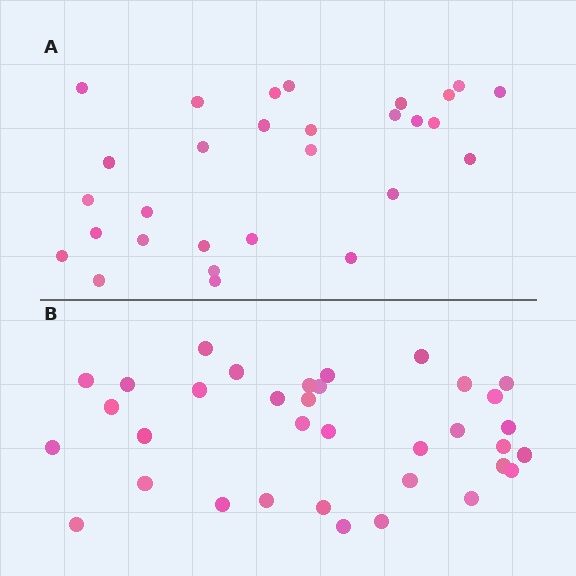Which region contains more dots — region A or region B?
Region B (the bottom region) has more dots.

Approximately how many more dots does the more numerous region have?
Region B has about 6 more dots than region A.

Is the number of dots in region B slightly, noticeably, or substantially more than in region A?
Region B has only slightly more — the two regions are fairly close. The ratio is roughly 1.2 to 1.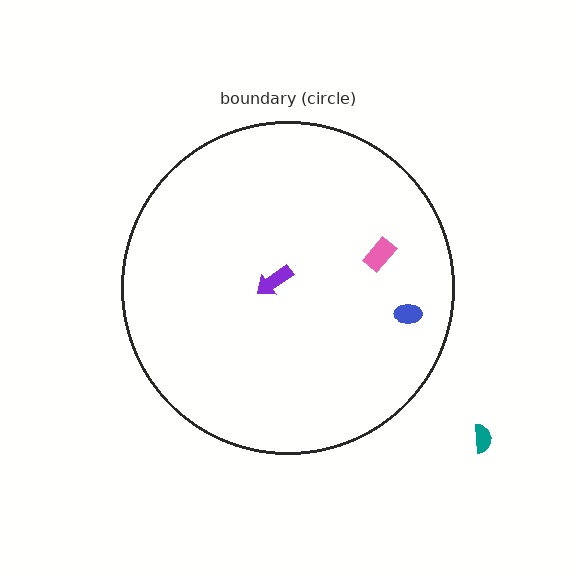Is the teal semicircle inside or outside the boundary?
Outside.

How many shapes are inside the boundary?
3 inside, 1 outside.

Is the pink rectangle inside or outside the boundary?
Inside.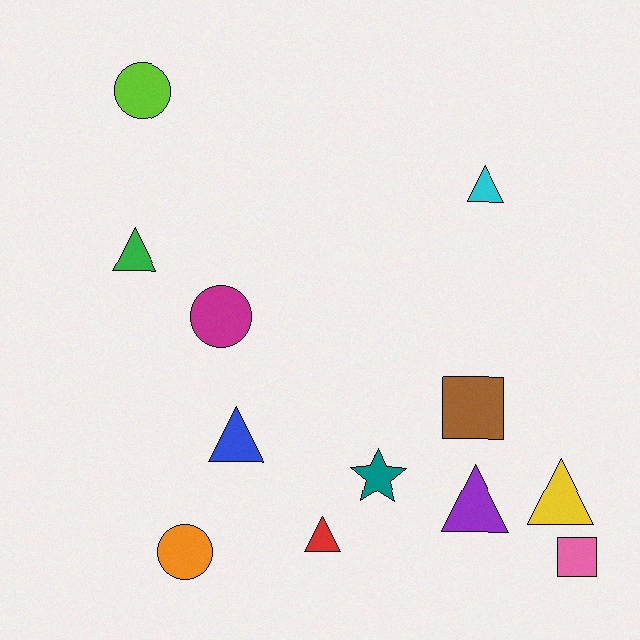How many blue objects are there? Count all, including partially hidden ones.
There is 1 blue object.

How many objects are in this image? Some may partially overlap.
There are 12 objects.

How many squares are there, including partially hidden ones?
There are 2 squares.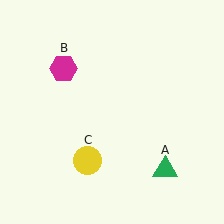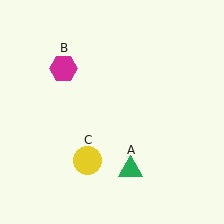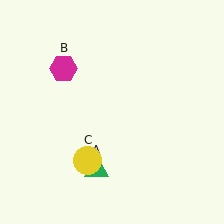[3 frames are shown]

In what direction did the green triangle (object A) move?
The green triangle (object A) moved left.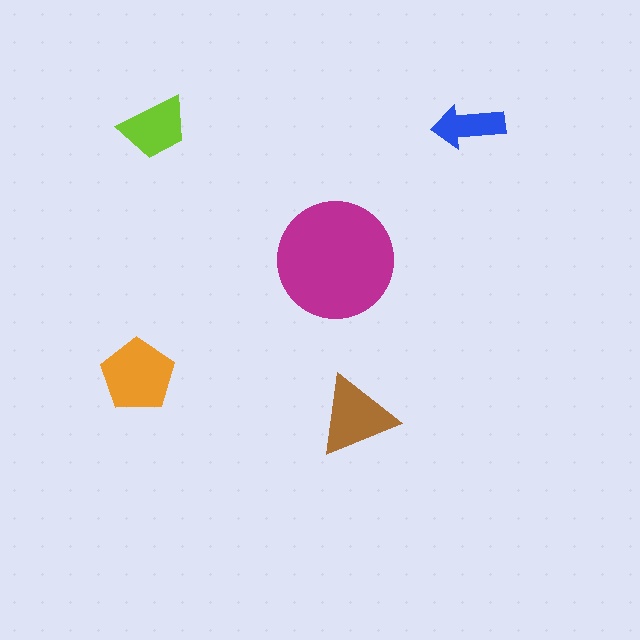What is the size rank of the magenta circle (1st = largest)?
1st.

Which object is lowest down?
The brown triangle is bottommost.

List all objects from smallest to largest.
The blue arrow, the lime trapezoid, the brown triangle, the orange pentagon, the magenta circle.